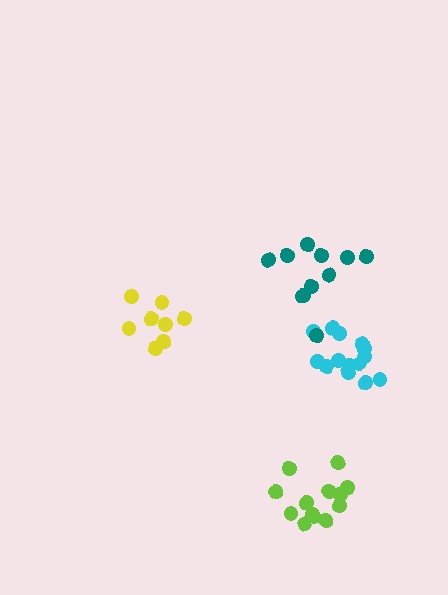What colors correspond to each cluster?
The clusters are colored: yellow, cyan, lime, teal.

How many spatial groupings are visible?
There are 4 spatial groupings.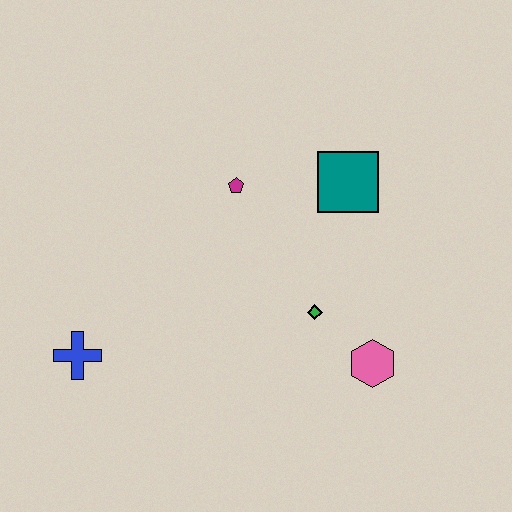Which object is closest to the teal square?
The magenta pentagon is closest to the teal square.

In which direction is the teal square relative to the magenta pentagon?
The teal square is to the right of the magenta pentagon.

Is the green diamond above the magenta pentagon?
No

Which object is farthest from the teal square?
The blue cross is farthest from the teal square.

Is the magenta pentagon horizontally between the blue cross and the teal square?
Yes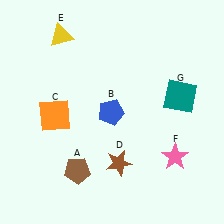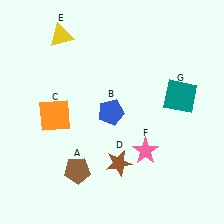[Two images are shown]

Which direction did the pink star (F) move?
The pink star (F) moved left.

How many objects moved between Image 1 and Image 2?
1 object moved between the two images.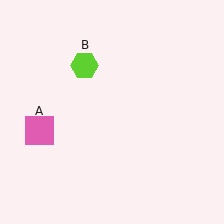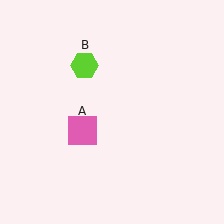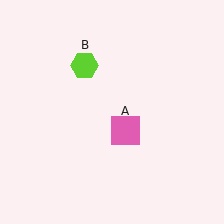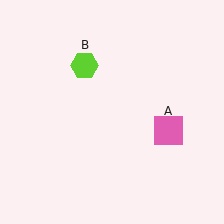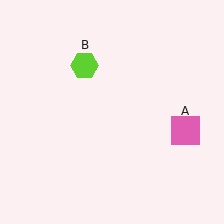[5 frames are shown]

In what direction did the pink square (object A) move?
The pink square (object A) moved right.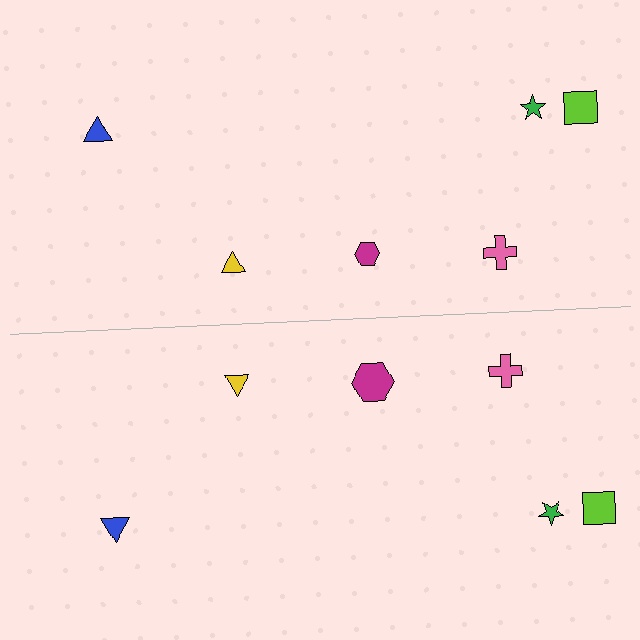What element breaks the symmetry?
The magenta hexagon on the bottom side has a different size than its mirror counterpart.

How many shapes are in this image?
There are 12 shapes in this image.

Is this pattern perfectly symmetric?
No, the pattern is not perfectly symmetric. The magenta hexagon on the bottom side has a different size than its mirror counterpart.